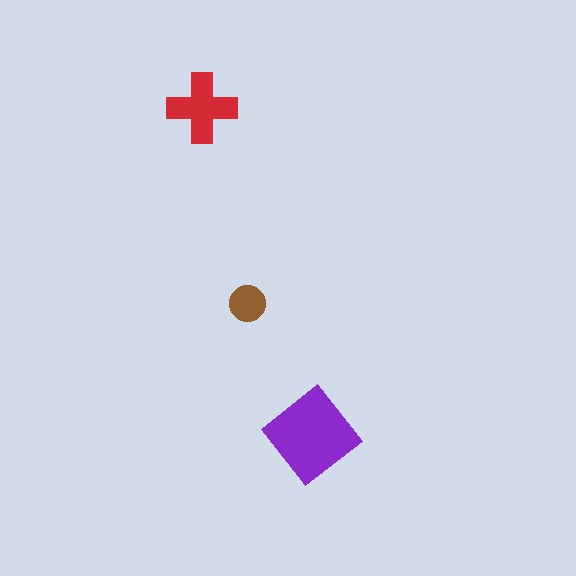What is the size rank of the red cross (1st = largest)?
2nd.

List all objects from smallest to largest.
The brown circle, the red cross, the purple diamond.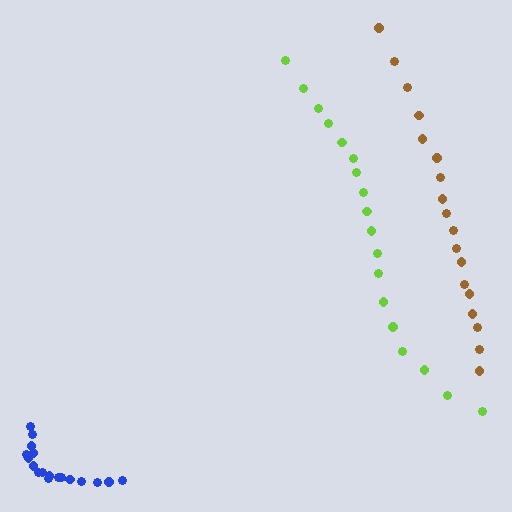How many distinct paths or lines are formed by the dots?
There are 3 distinct paths.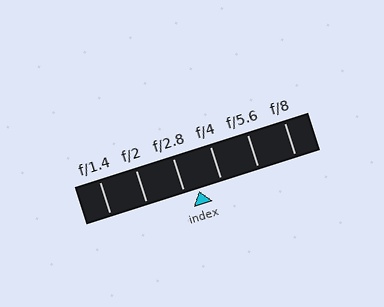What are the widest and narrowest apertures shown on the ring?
The widest aperture shown is f/1.4 and the narrowest is f/8.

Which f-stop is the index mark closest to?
The index mark is closest to f/2.8.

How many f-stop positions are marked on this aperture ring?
There are 6 f-stop positions marked.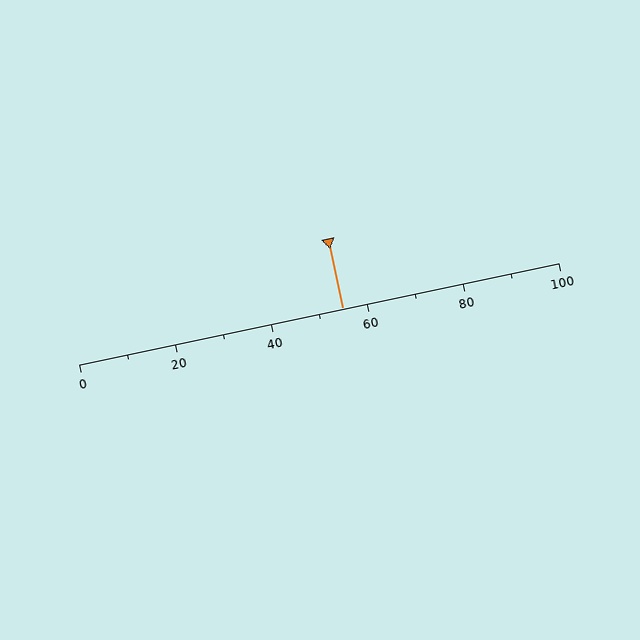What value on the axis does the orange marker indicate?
The marker indicates approximately 55.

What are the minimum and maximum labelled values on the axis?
The axis runs from 0 to 100.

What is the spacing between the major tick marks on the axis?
The major ticks are spaced 20 apart.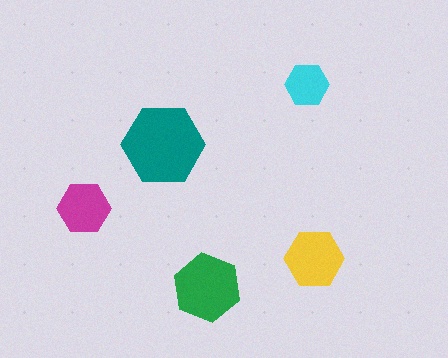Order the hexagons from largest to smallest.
the teal one, the green one, the yellow one, the magenta one, the cyan one.